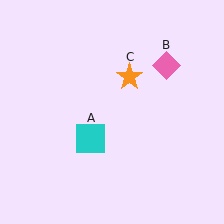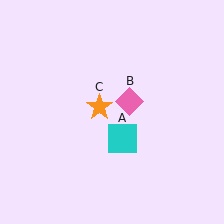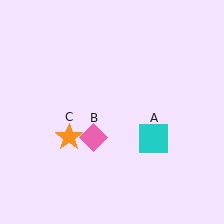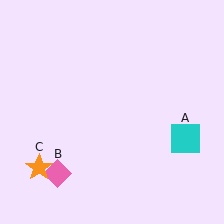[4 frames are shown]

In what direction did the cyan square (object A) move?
The cyan square (object A) moved right.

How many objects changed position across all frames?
3 objects changed position: cyan square (object A), pink diamond (object B), orange star (object C).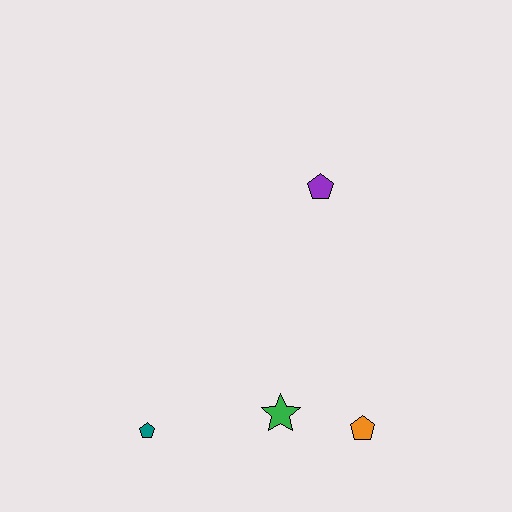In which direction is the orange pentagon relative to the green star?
The orange pentagon is to the right of the green star.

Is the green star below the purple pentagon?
Yes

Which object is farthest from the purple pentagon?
The teal pentagon is farthest from the purple pentagon.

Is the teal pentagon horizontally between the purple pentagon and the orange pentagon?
No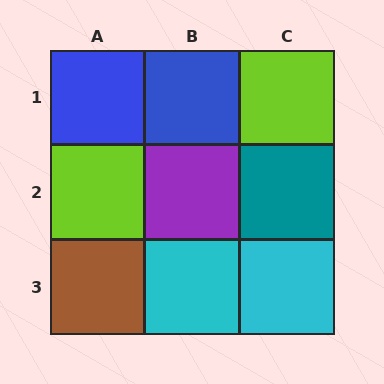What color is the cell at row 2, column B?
Purple.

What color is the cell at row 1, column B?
Blue.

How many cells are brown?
1 cell is brown.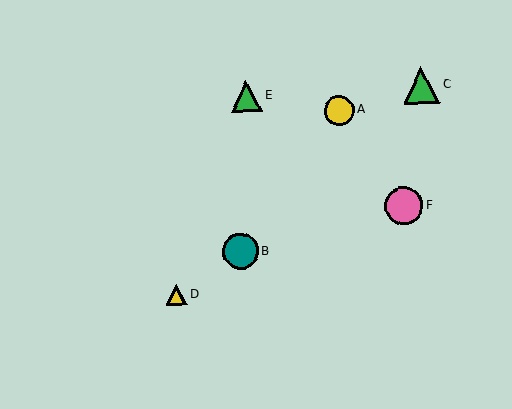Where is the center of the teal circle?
The center of the teal circle is at (240, 251).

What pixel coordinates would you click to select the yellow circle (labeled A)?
Click at (339, 110) to select the yellow circle A.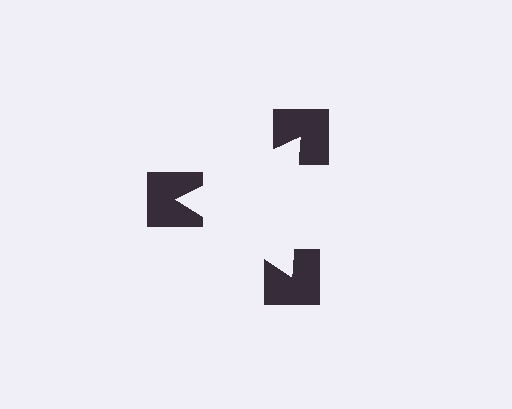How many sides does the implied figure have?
3 sides.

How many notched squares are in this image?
There are 3 — one at each vertex of the illusory triangle.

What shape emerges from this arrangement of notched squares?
An illusory triangle — its edges are inferred from the aligned wedge cuts in the notched squares, not physically drawn.